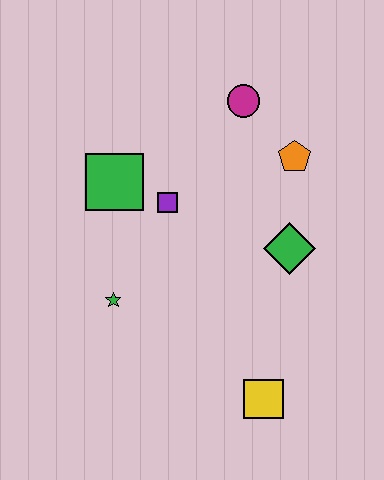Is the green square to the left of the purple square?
Yes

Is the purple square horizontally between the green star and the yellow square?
Yes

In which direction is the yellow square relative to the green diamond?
The yellow square is below the green diamond.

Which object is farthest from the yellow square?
The magenta circle is farthest from the yellow square.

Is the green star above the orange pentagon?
No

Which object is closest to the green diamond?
The orange pentagon is closest to the green diamond.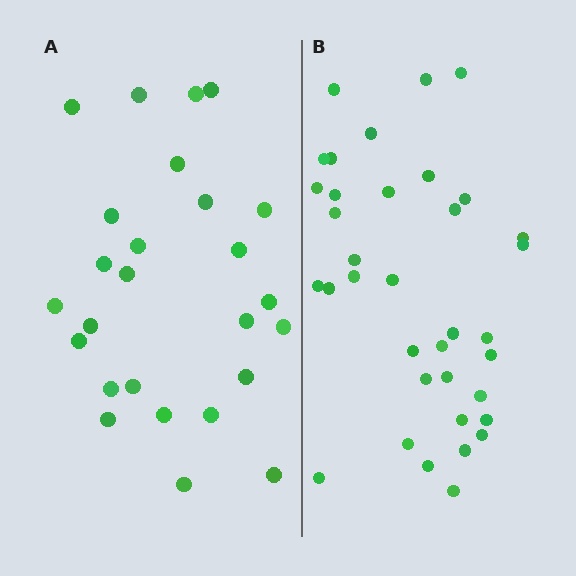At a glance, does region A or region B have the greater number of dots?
Region B (the right region) has more dots.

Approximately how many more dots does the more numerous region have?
Region B has roughly 10 or so more dots than region A.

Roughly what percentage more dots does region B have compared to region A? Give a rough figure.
About 40% more.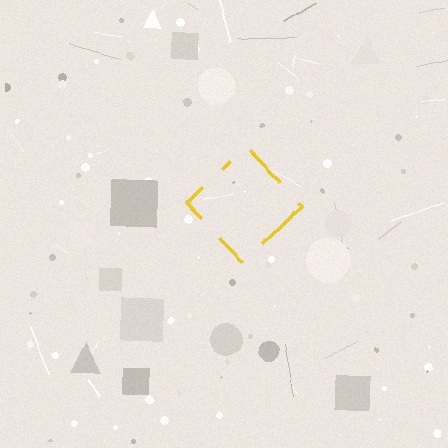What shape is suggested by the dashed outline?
The dashed outline suggests a diamond.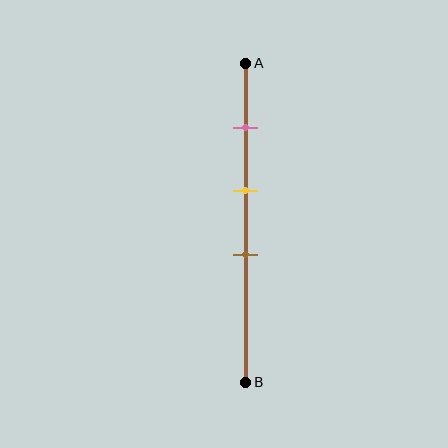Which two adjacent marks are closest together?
The yellow and brown marks are the closest adjacent pair.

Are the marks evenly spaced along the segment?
Yes, the marks are approximately evenly spaced.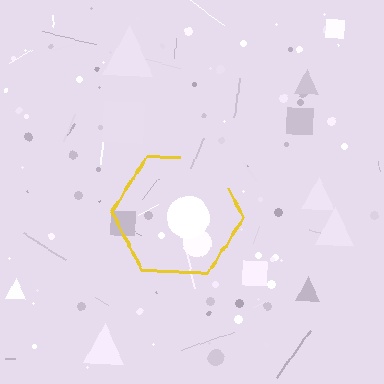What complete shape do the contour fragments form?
The contour fragments form a hexagon.